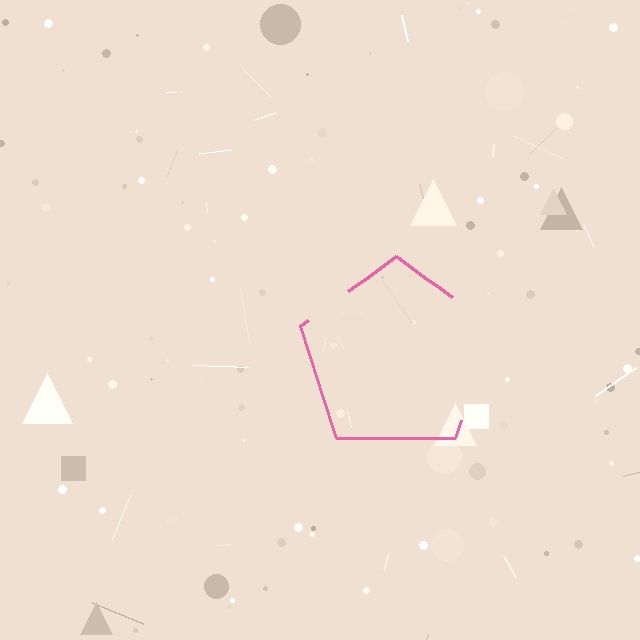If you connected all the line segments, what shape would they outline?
They would outline a pentagon.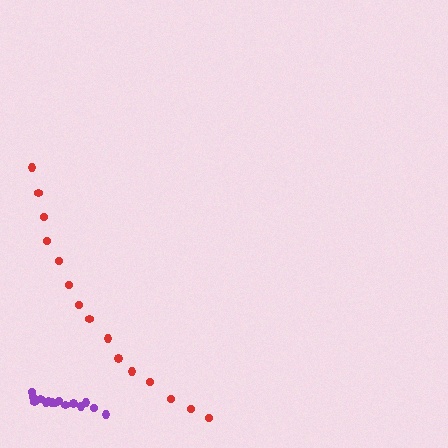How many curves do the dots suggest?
There are 2 distinct paths.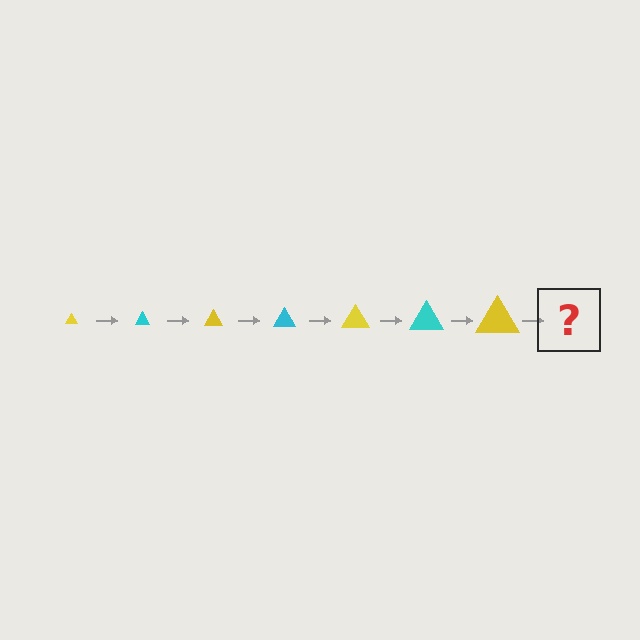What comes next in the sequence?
The next element should be a cyan triangle, larger than the previous one.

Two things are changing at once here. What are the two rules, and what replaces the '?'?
The two rules are that the triangle grows larger each step and the color cycles through yellow and cyan. The '?' should be a cyan triangle, larger than the previous one.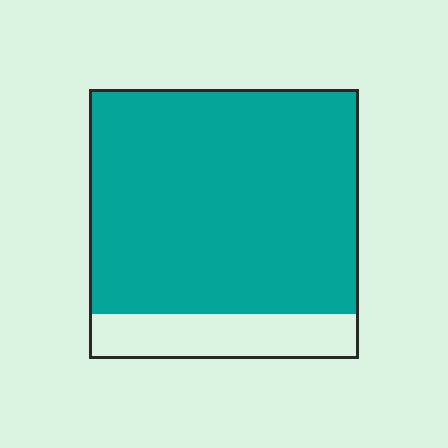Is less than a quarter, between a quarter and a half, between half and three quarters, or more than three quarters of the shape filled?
More than three quarters.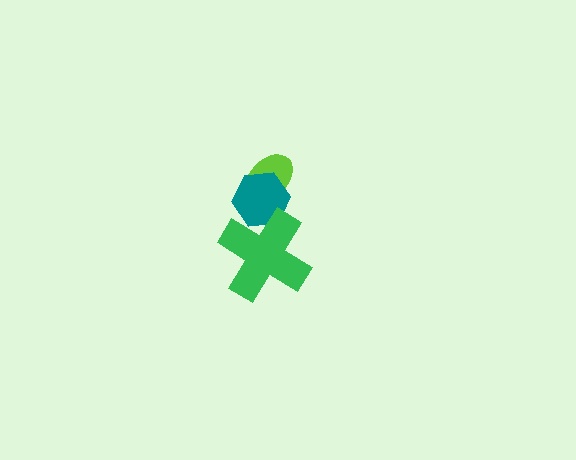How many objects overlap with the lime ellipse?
1 object overlaps with the lime ellipse.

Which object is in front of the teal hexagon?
The green cross is in front of the teal hexagon.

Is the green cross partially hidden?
No, no other shape covers it.